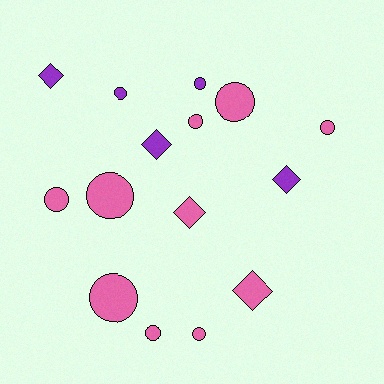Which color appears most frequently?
Pink, with 10 objects.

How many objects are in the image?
There are 15 objects.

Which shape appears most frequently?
Circle, with 10 objects.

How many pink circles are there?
There are 8 pink circles.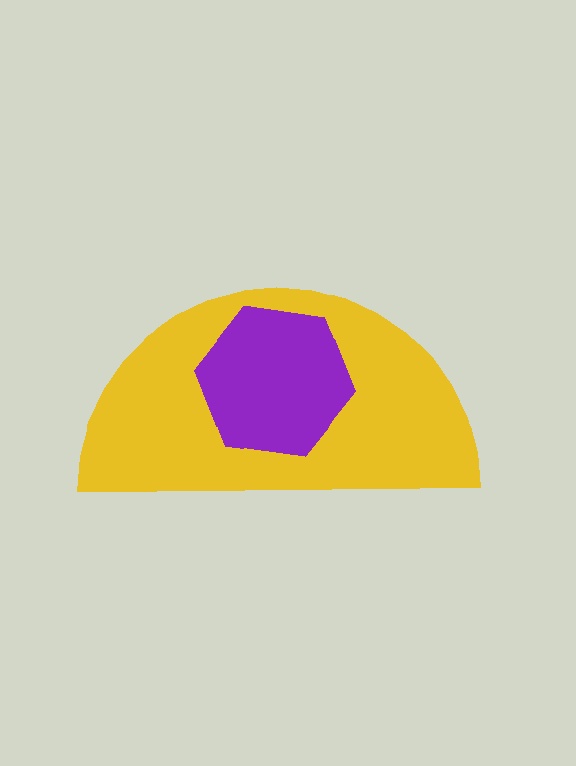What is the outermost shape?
The yellow semicircle.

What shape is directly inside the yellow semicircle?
The purple hexagon.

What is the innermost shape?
The purple hexagon.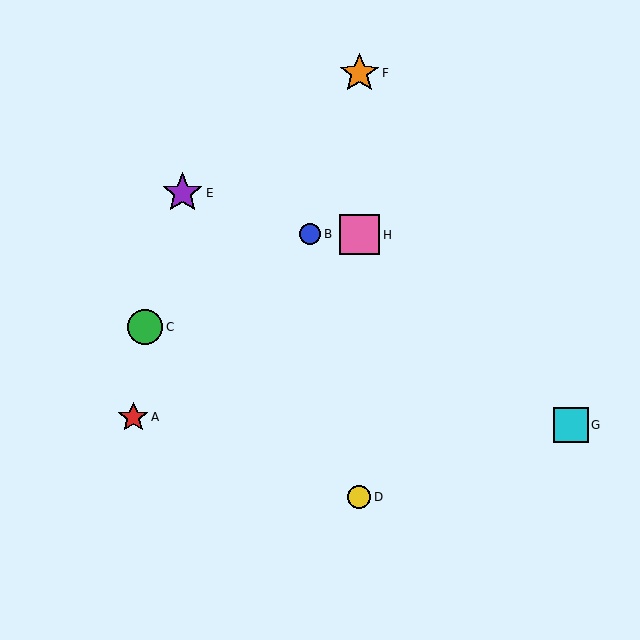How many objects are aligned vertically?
3 objects (D, F, H) are aligned vertically.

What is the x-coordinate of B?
Object B is at x≈310.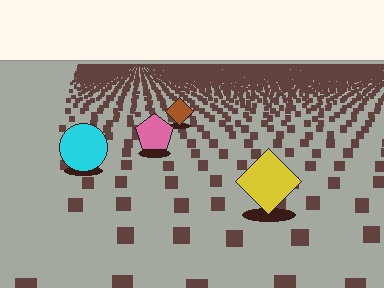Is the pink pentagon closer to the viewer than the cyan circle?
No. The cyan circle is closer — you can tell from the texture gradient: the ground texture is coarser near it.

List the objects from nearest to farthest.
From nearest to farthest: the yellow diamond, the cyan circle, the pink pentagon, the brown diamond.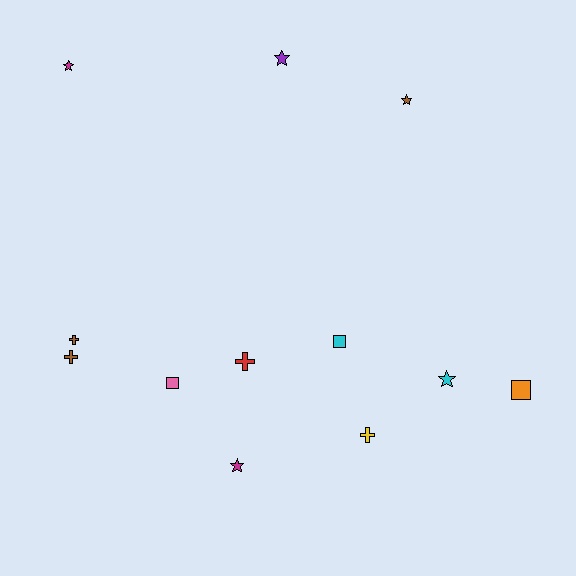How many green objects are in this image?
There are no green objects.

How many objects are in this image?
There are 12 objects.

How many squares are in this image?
There are 3 squares.